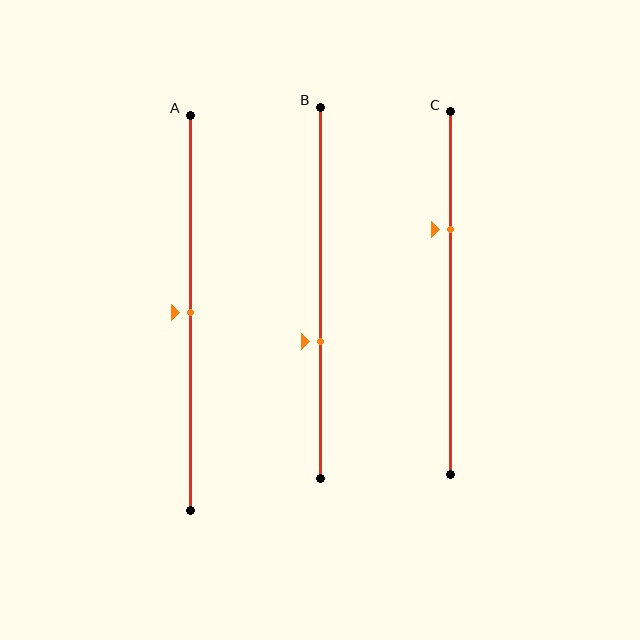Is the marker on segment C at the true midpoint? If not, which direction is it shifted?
No, the marker on segment C is shifted upward by about 18% of the segment length.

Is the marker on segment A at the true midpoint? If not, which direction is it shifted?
Yes, the marker on segment A is at the true midpoint.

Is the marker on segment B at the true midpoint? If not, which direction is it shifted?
No, the marker on segment B is shifted downward by about 13% of the segment length.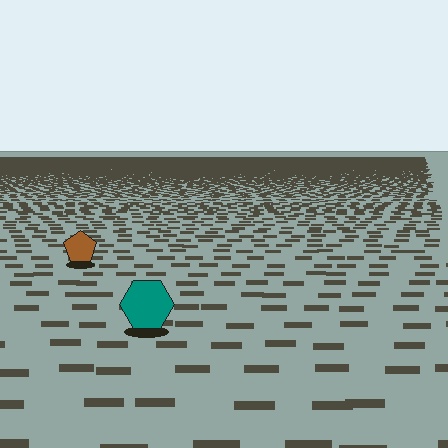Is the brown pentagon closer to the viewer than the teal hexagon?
No. The teal hexagon is closer — you can tell from the texture gradient: the ground texture is coarser near it.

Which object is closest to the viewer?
The teal hexagon is closest. The texture marks near it are larger and more spread out.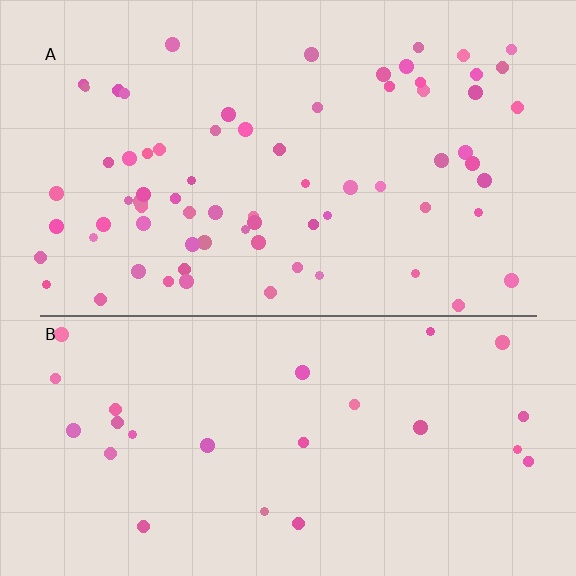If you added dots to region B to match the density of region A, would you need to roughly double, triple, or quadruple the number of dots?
Approximately triple.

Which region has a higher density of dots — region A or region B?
A (the top).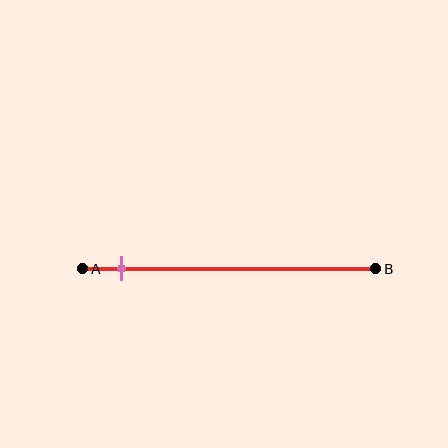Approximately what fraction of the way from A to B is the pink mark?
The pink mark is approximately 15% of the way from A to B.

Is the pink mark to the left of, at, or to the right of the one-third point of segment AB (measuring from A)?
The pink mark is to the left of the one-third point of segment AB.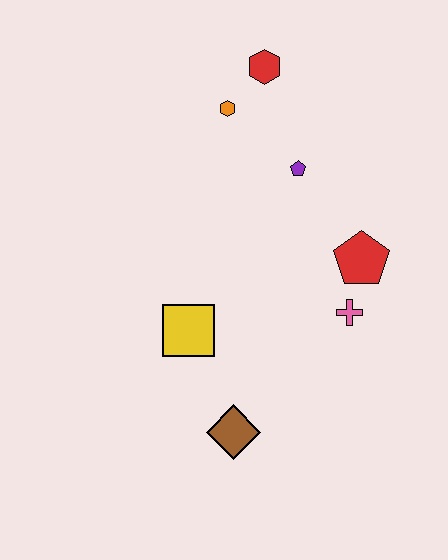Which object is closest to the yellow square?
The brown diamond is closest to the yellow square.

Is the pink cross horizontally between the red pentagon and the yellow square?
Yes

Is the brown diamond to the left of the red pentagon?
Yes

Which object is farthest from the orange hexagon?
The brown diamond is farthest from the orange hexagon.